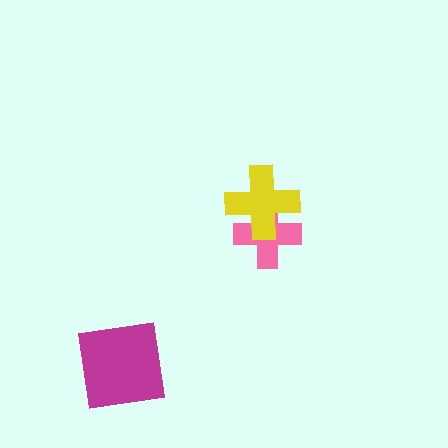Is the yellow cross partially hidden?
No, no other shape covers it.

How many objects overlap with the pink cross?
1 object overlaps with the pink cross.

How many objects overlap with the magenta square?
0 objects overlap with the magenta square.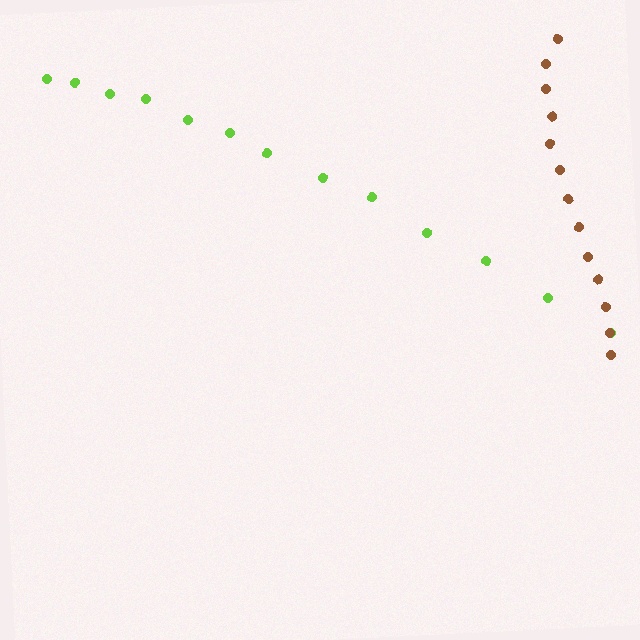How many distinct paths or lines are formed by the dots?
There are 2 distinct paths.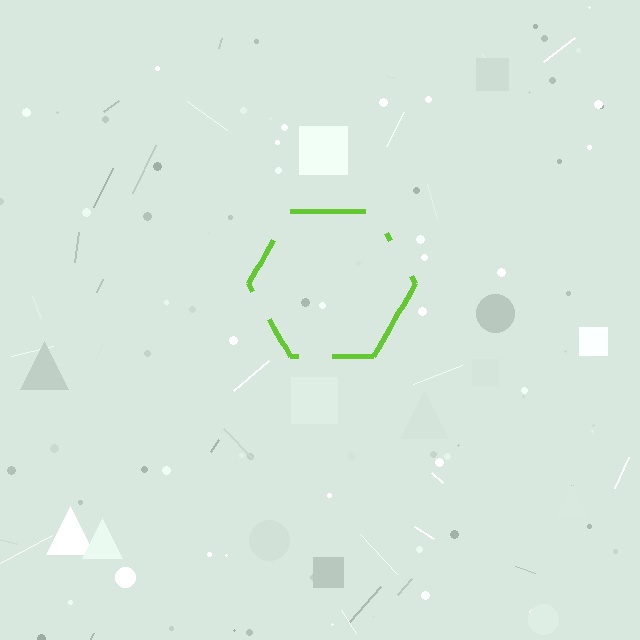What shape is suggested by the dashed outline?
The dashed outline suggests a hexagon.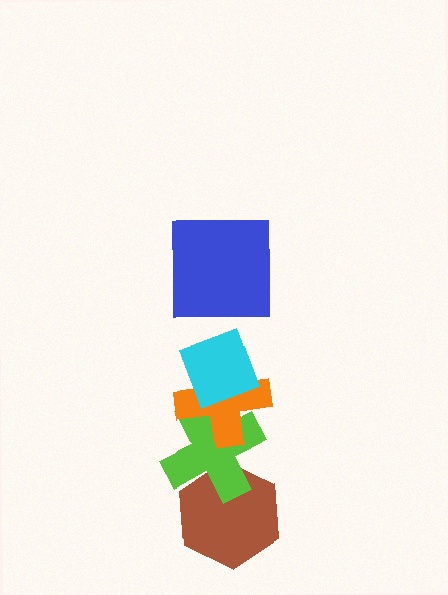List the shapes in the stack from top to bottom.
From top to bottom: the blue square, the cyan diamond, the orange cross, the lime cross, the brown hexagon.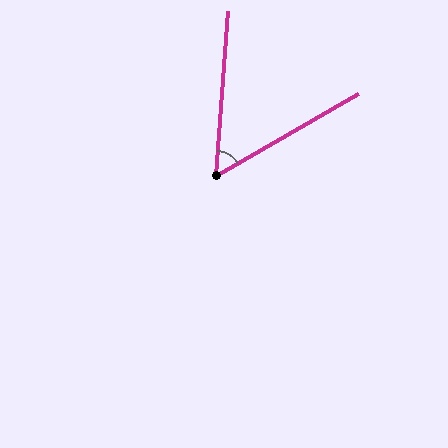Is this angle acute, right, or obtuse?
It is acute.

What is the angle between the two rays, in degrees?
Approximately 56 degrees.